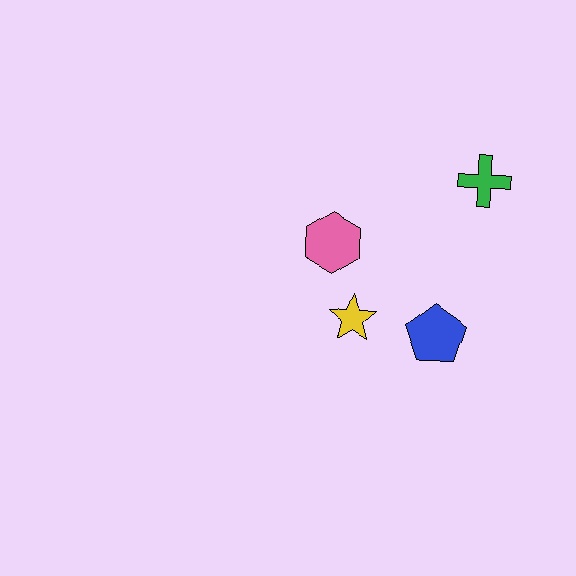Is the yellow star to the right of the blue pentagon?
No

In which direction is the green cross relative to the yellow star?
The green cross is above the yellow star.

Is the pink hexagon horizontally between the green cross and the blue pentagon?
No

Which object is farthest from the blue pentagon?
The green cross is farthest from the blue pentagon.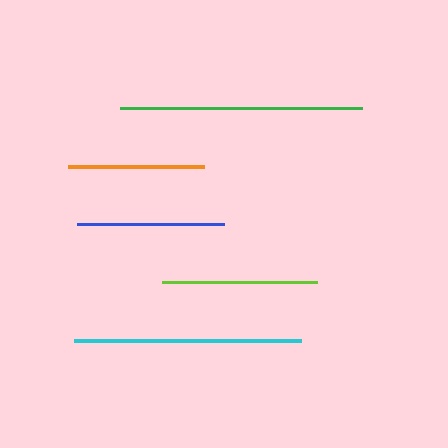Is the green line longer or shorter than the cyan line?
The green line is longer than the cyan line.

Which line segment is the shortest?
The orange line is the shortest at approximately 136 pixels.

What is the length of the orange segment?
The orange segment is approximately 136 pixels long.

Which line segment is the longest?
The green line is the longest at approximately 242 pixels.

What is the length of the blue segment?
The blue segment is approximately 147 pixels long.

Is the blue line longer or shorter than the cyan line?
The cyan line is longer than the blue line.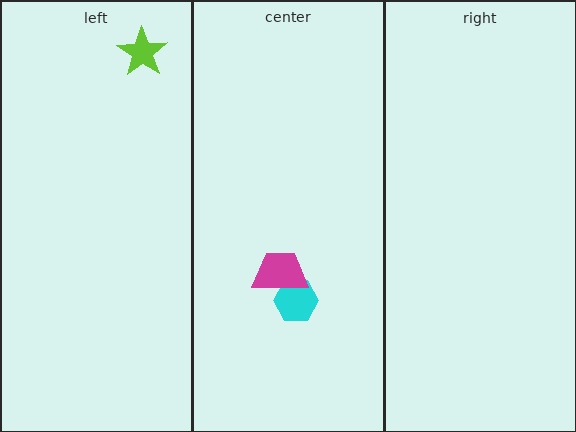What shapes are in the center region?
The cyan hexagon, the magenta trapezoid.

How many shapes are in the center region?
2.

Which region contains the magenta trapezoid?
The center region.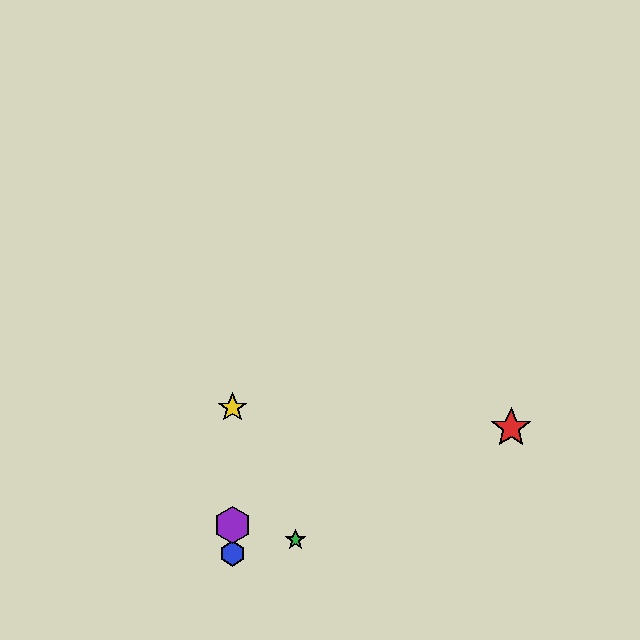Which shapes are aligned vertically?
The blue hexagon, the yellow star, the purple hexagon are aligned vertically.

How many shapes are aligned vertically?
3 shapes (the blue hexagon, the yellow star, the purple hexagon) are aligned vertically.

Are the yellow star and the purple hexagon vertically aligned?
Yes, both are at x≈233.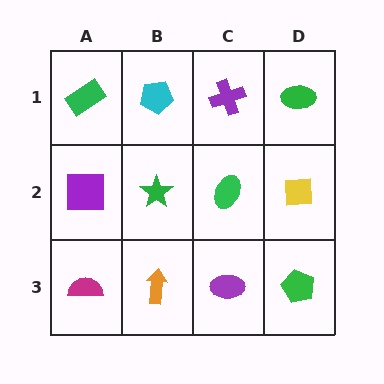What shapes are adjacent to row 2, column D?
A green ellipse (row 1, column D), a green pentagon (row 3, column D), a green ellipse (row 2, column C).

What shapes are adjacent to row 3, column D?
A yellow square (row 2, column D), a purple ellipse (row 3, column C).